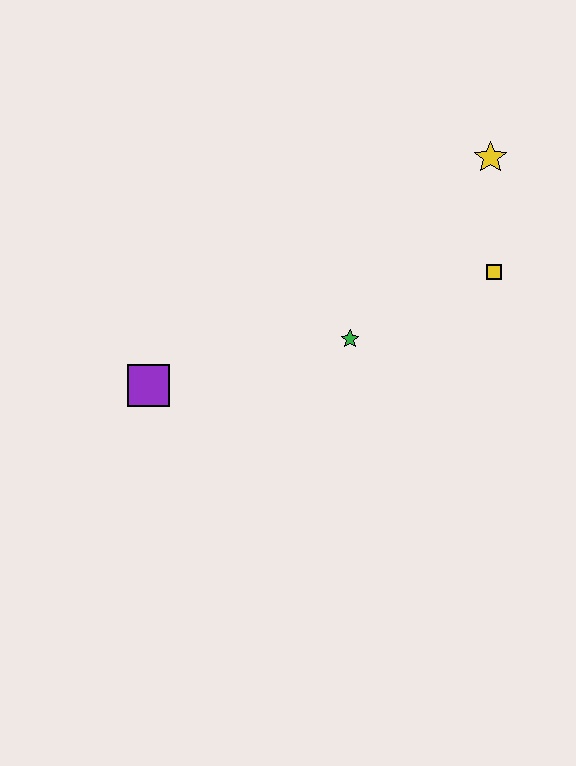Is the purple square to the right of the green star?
No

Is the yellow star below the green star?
No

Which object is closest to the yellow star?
The yellow square is closest to the yellow star.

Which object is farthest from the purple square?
The yellow star is farthest from the purple square.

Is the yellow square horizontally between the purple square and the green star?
No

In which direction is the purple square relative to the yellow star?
The purple square is to the left of the yellow star.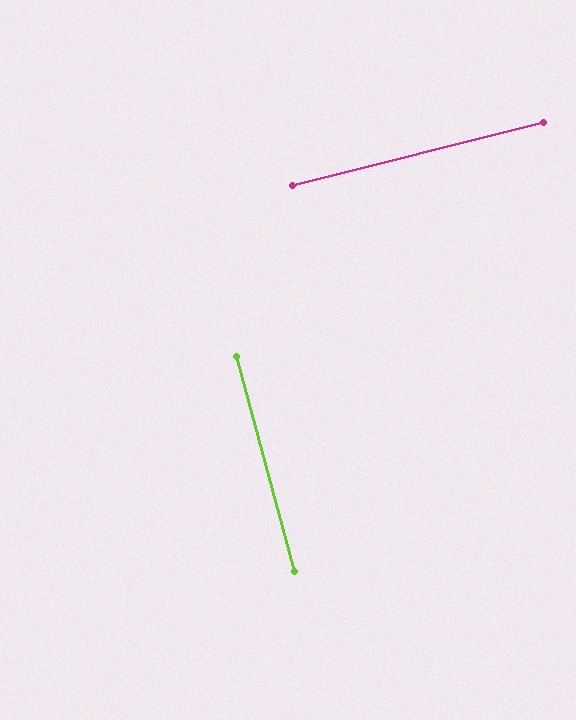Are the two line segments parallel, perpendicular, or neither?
Perpendicular — they meet at approximately 89°.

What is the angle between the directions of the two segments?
Approximately 89 degrees.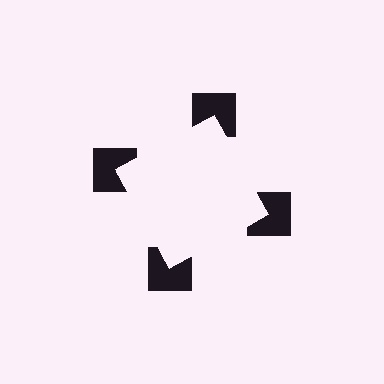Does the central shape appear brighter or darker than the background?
It typically appears slightly brighter than the background, even though no actual brightness change is drawn.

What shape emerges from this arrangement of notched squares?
An illusory square — its edges are inferred from the aligned wedge cuts in the notched squares, not physically drawn.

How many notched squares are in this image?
There are 4 — one at each vertex of the illusory square.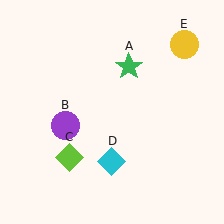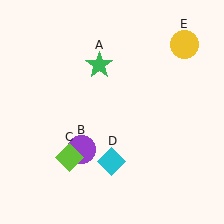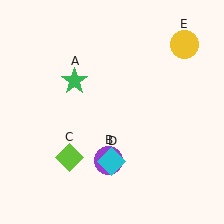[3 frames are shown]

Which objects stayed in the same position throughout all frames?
Lime diamond (object C) and cyan diamond (object D) and yellow circle (object E) remained stationary.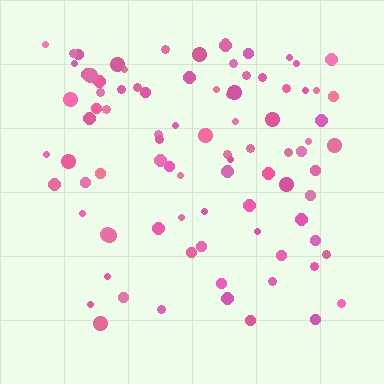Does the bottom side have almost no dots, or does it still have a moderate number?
Still a moderate number, just noticeably fewer than the top.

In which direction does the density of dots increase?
From bottom to top, with the top side densest.